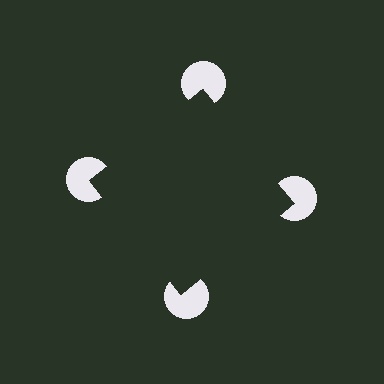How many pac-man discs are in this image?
There are 4 — one at each vertex of the illusory square.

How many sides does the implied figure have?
4 sides.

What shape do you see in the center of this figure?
An illusory square — its edges are inferred from the aligned wedge cuts in the pac-man discs, not physically drawn.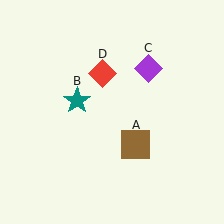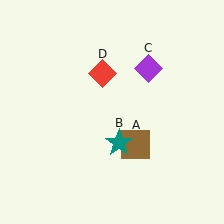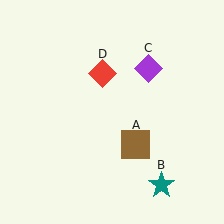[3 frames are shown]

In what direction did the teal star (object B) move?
The teal star (object B) moved down and to the right.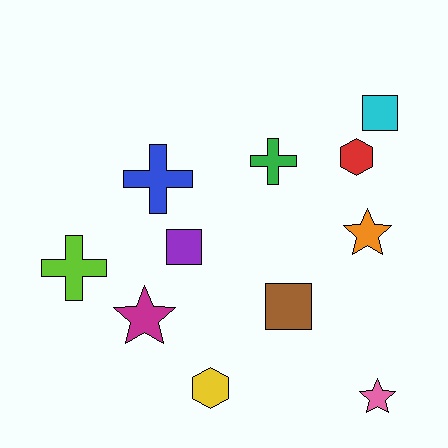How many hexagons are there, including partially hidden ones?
There are 2 hexagons.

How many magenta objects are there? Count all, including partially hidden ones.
There is 1 magenta object.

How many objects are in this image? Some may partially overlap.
There are 11 objects.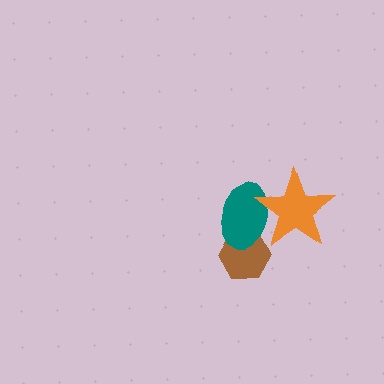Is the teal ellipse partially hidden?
Yes, it is partially covered by another shape.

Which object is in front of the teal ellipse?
The orange star is in front of the teal ellipse.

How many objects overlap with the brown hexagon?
1 object overlaps with the brown hexagon.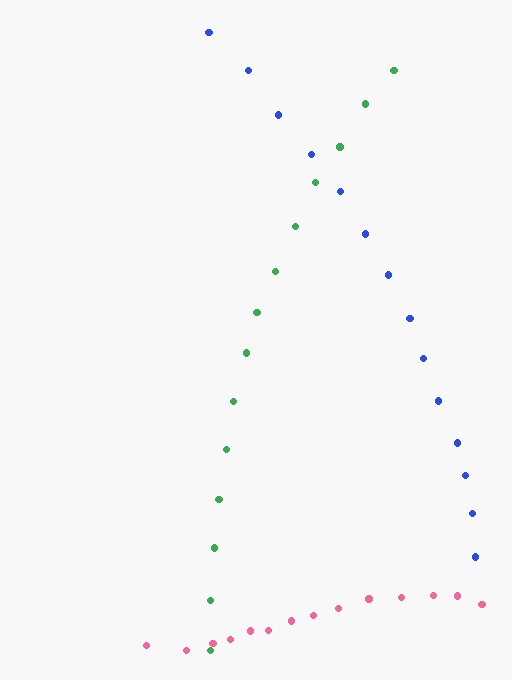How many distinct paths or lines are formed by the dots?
There are 3 distinct paths.